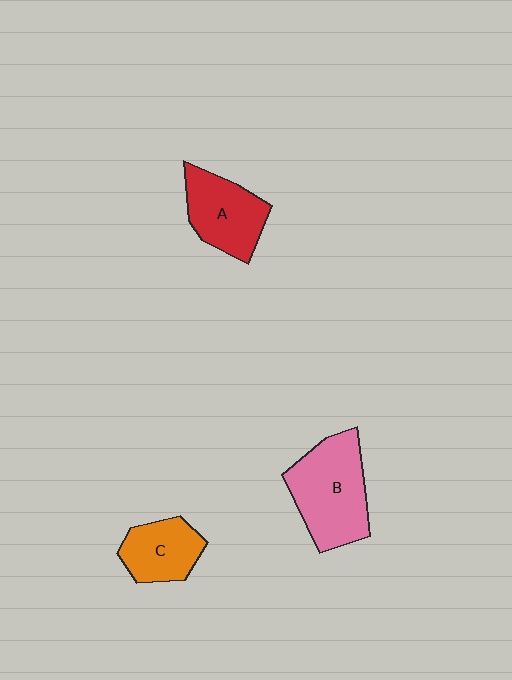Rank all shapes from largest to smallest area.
From largest to smallest: B (pink), A (red), C (orange).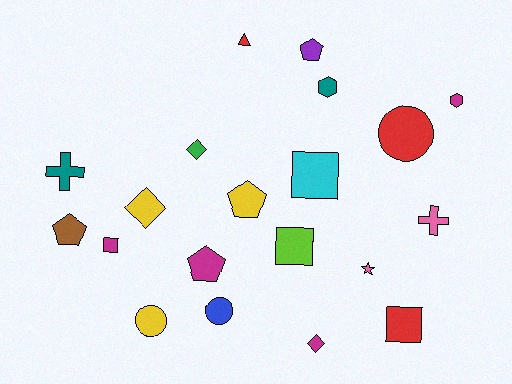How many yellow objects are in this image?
There are 3 yellow objects.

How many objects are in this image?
There are 20 objects.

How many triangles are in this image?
There is 1 triangle.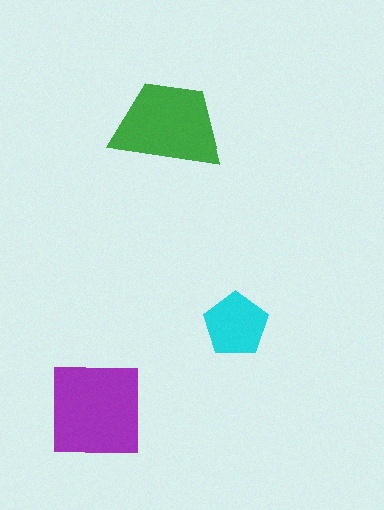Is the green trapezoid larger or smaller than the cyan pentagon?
Larger.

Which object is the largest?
The purple square.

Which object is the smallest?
The cyan pentagon.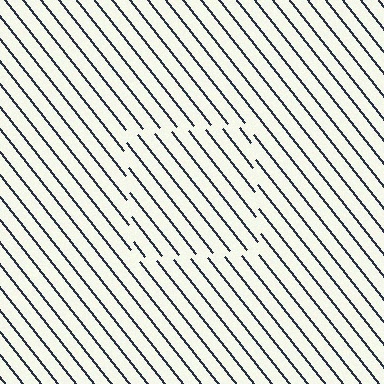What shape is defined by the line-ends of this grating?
An illusory square. The interior of the shape contains the same grating, shifted by half a period — the contour is defined by the phase discontinuity where line-ends from the inner and outer gratings abut.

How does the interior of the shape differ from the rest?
The interior of the shape contains the same grating, shifted by half a period — the contour is defined by the phase discontinuity where line-ends from the inner and outer gratings abut.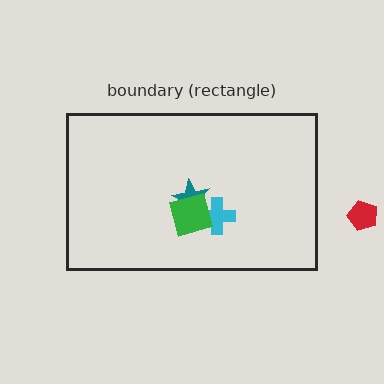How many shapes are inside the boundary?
3 inside, 1 outside.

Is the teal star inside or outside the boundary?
Inside.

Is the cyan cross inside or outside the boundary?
Inside.